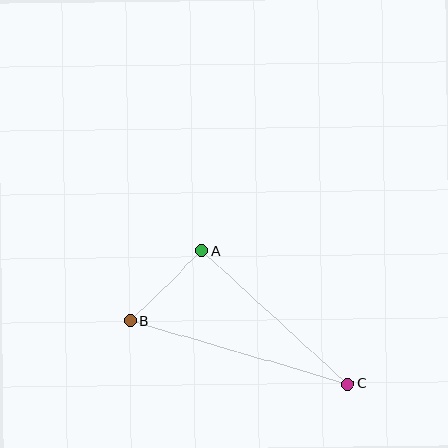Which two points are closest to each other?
Points A and B are closest to each other.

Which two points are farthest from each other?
Points B and C are farthest from each other.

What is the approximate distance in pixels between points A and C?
The distance between A and C is approximately 197 pixels.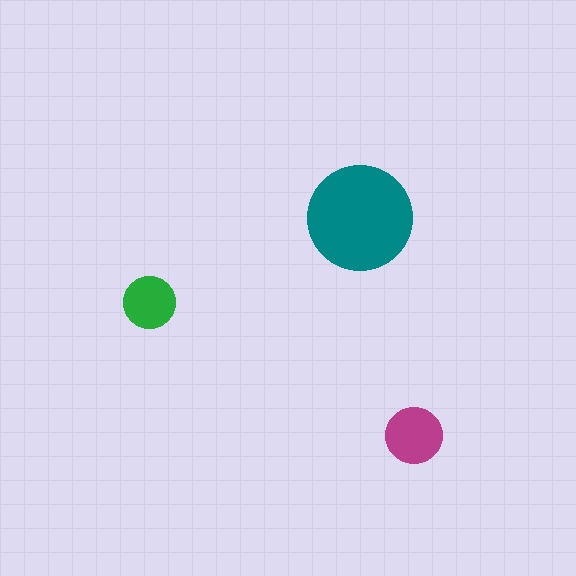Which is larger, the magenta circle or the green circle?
The magenta one.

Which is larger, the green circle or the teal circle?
The teal one.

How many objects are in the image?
There are 3 objects in the image.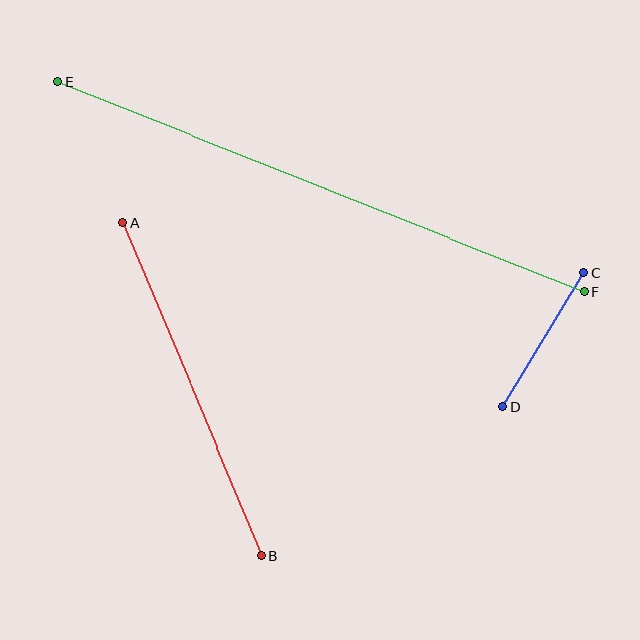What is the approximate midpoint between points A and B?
The midpoint is at approximately (192, 389) pixels.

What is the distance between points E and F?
The distance is approximately 567 pixels.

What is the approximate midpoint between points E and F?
The midpoint is at approximately (321, 187) pixels.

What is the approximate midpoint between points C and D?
The midpoint is at approximately (543, 340) pixels.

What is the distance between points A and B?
The distance is approximately 360 pixels.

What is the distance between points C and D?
The distance is approximately 157 pixels.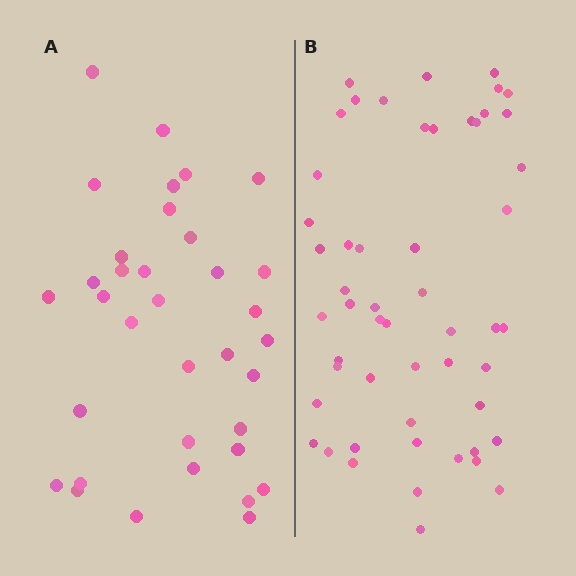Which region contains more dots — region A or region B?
Region B (the right region) has more dots.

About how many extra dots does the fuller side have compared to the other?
Region B has approximately 20 more dots than region A.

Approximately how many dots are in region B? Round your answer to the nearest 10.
About 50 dots. (The exact count is 53, which rounds to 50.)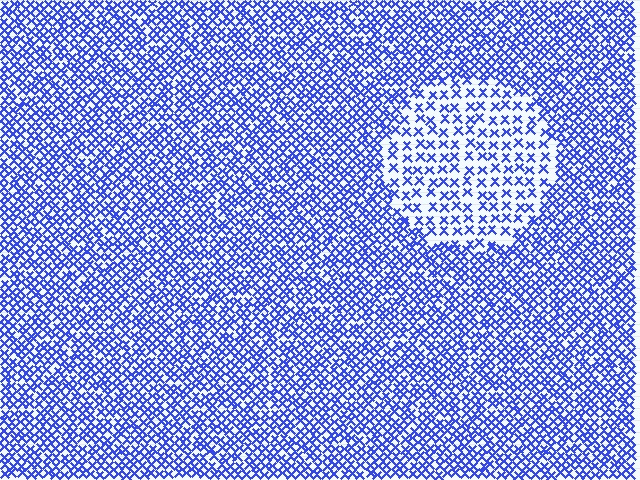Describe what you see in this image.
The image contains small blue elements arranged at two different densities. A circle-shaped region is visible where the elements are less densely packed than the surrounding area.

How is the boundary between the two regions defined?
The boundary is defined by a change in element density (approximately 2.1x ratio). All elements are the same color, size, and shape.